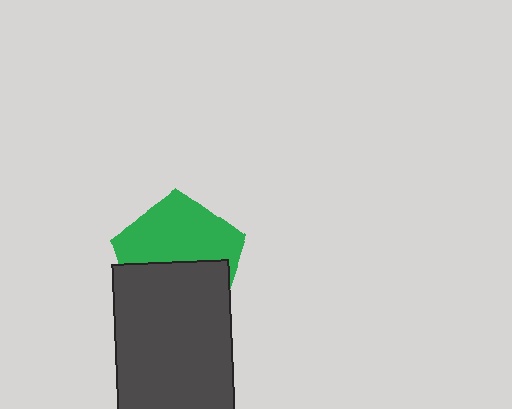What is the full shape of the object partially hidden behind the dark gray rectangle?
The partially hidden object is a green pentagon.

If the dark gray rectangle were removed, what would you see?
You would see the complete green pentagon.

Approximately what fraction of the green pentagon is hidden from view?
Roughly 47% of the green pentagon is hidden behind the dark gray rectangle.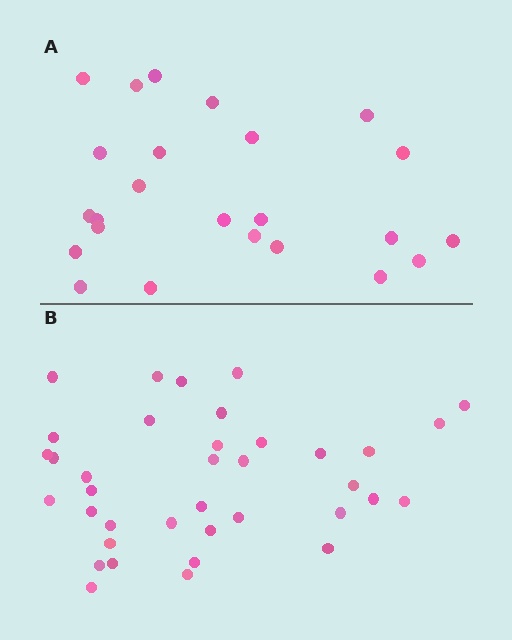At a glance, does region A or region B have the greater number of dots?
Region B (the bottom region) has more dots.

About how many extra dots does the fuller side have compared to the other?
Region B has approximately 15 more dots than region A.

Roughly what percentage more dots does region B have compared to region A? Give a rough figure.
About 55% more.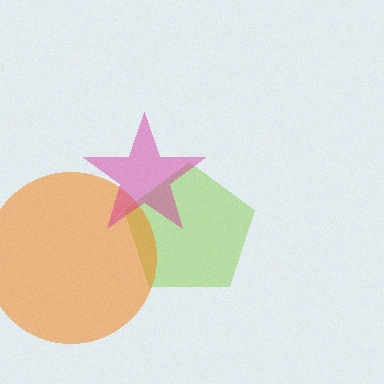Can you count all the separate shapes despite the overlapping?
Yes, there are 3 separate shapes.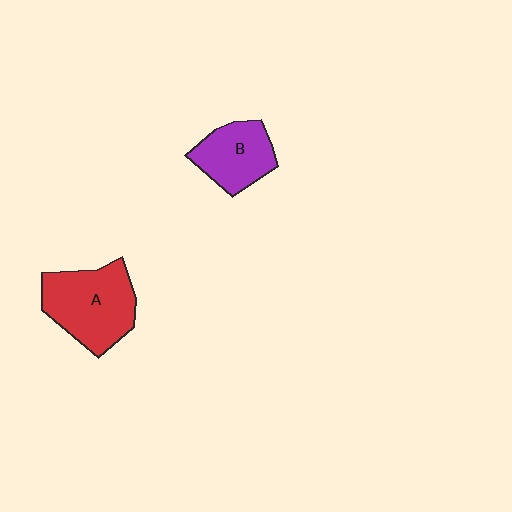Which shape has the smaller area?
Shape B (purple).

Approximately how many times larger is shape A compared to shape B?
Approximately 1.5 times.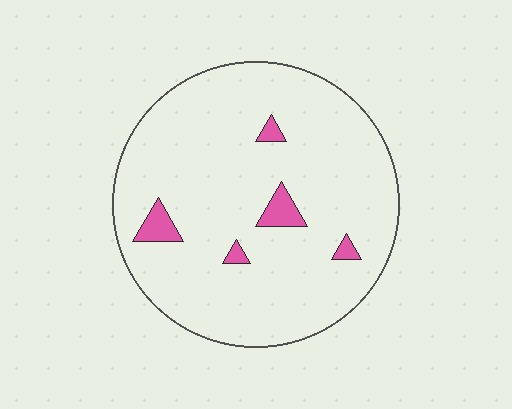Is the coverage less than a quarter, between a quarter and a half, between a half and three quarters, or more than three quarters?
Less than a quarter.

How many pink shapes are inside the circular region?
5.